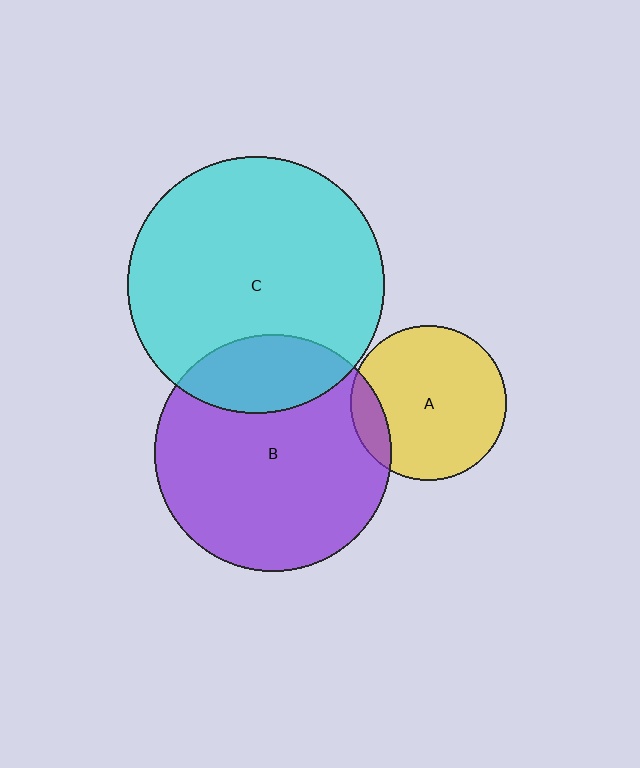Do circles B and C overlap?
Yes.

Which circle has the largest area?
Circle C (cyan).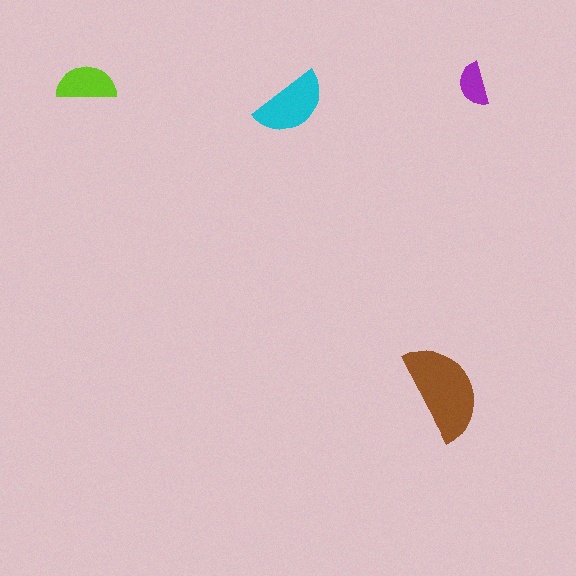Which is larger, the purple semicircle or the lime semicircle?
The lime one.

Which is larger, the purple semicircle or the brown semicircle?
The brown one.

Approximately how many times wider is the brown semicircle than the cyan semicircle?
About 1.5 times wider.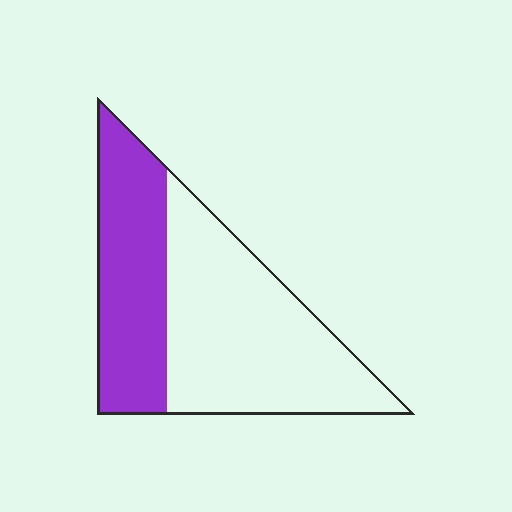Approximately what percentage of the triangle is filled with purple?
Approximately 40%.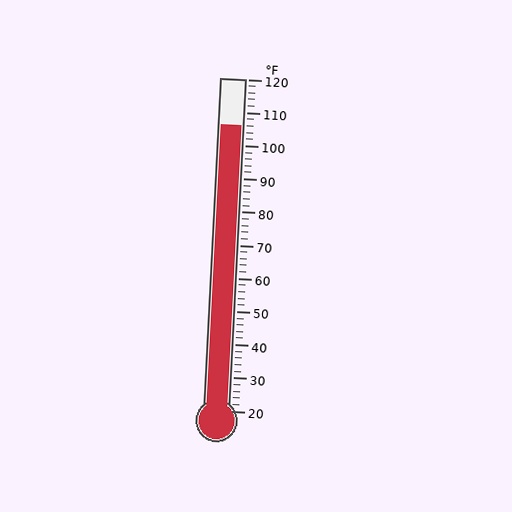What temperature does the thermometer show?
The thermometer shows approximately 106°F.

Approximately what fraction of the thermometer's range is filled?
The thermometer is filled to approximately 85% of its range.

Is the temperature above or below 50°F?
The temperature is above 50°F.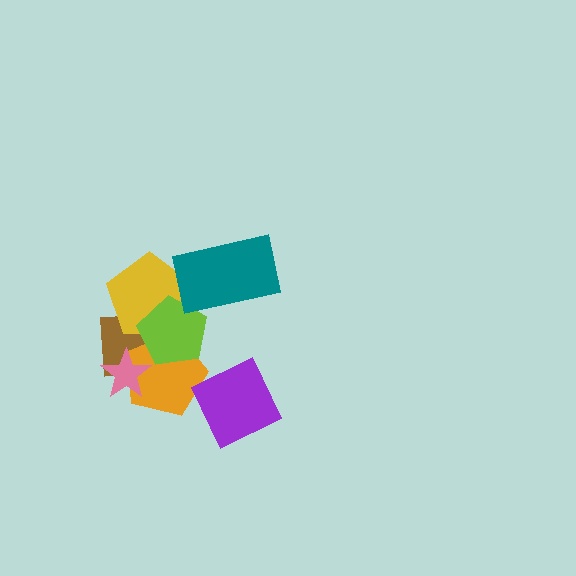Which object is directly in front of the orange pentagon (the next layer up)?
The pink star is directly in front of the orange pentagon.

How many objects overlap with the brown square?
4 objects overlap with the brown square.